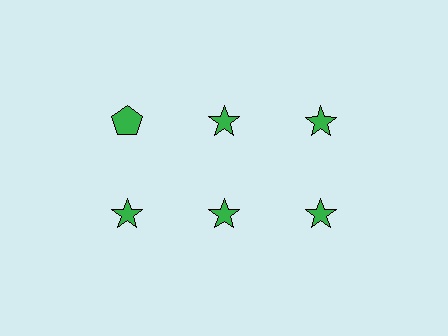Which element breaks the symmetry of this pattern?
The green pentagon in the top row, leftmost column breaks the symmetry. All other shapes are green stars.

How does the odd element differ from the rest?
It has a different shape: pentagon instead of star.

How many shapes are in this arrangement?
There are 6 shapes arranged in a grid pattern.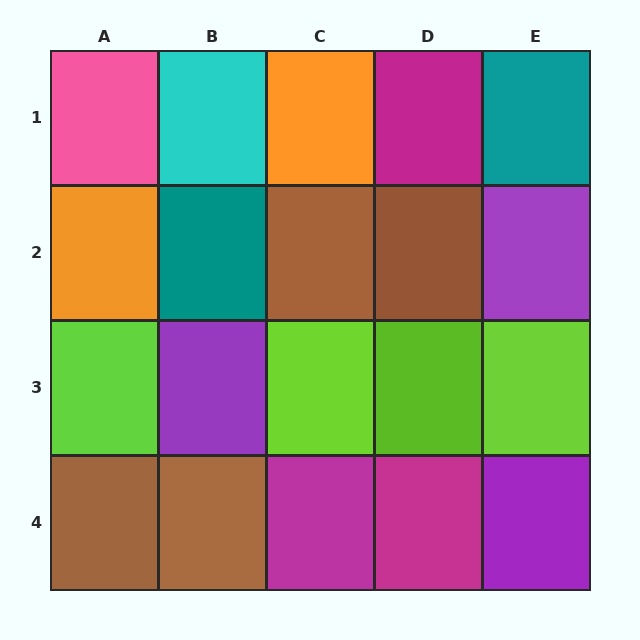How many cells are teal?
2 cells are teal.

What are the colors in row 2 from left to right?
Orange, teal, brown, brown, purple.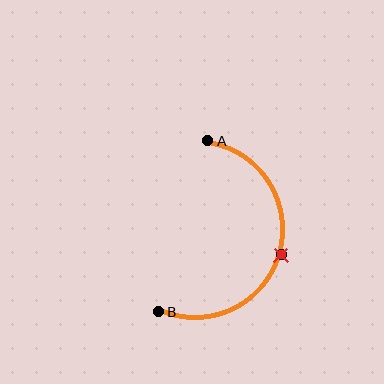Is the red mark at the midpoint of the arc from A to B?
Yes. The red mark lies on the arc at equal arc-length from both A and B — it is the arc midpoint.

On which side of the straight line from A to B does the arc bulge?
The arc bulges to the right of the straight line connecting A and B.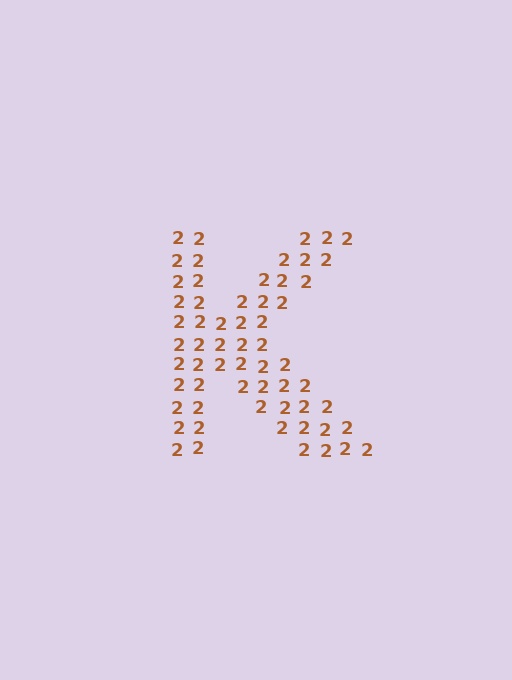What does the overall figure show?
The overall figure shows the letter K.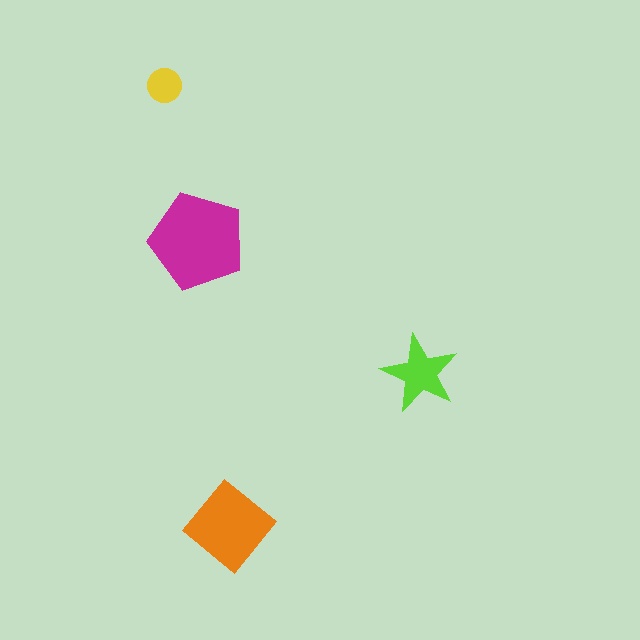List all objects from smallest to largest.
The yellow circle, the lime star, the orange diamond, the magenta pentagon.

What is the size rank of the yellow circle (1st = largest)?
4th.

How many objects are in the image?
There are 4 objects in the image.